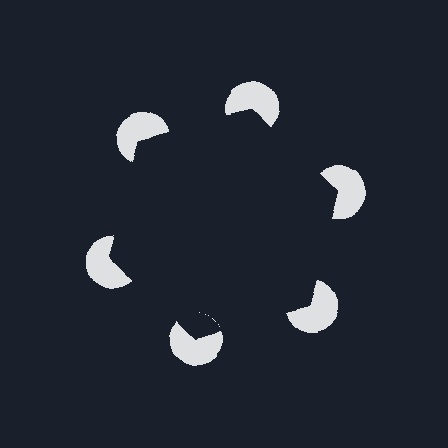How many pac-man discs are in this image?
There are 6 — one at each vertex of the illusory hexagon.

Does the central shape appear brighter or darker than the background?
It typically appears slightly darker than the background, even though no actual brightness change is drawn.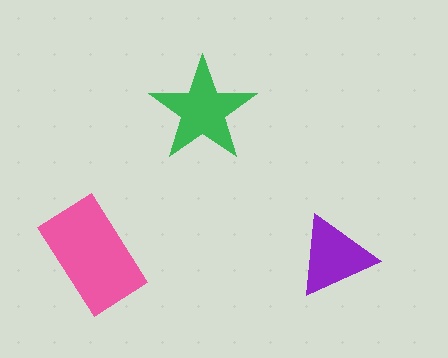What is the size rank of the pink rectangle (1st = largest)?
1st.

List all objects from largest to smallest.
The pink rectangle, the green star, the purple triangle.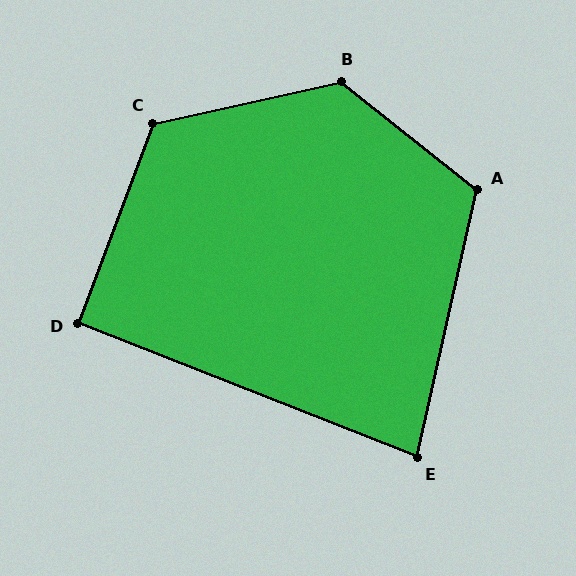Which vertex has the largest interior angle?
B, at approximately 129 degrees.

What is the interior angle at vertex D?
Approximately 91 degrees (approximately right).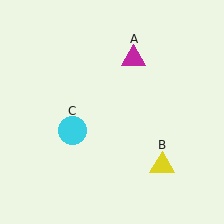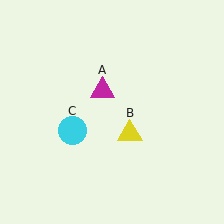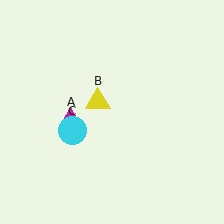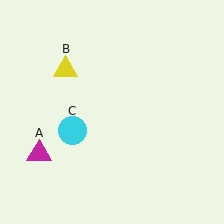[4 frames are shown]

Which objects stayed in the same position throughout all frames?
Cyan circle (object C) remained stationary.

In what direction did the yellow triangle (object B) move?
The yellow triangle (object B) moved up and to the left.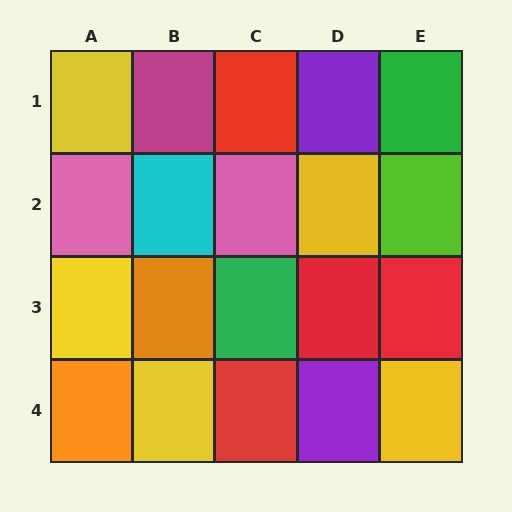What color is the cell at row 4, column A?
Orange.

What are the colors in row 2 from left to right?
Pink, cyan, pink, yellow, lime.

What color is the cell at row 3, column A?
Yellow.